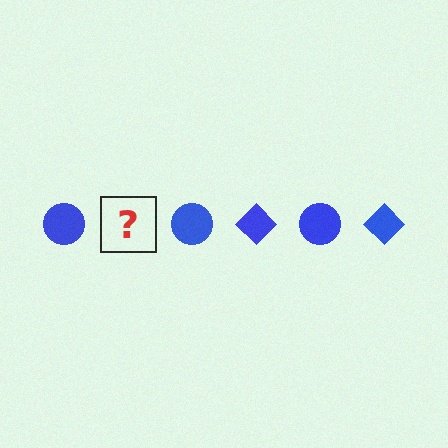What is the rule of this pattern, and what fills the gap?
The rule is that the pattern cycles through circle, diamond shapes in blue. The gap should be filled with a blue diamond.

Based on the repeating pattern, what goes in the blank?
The blank should be a blue diamond.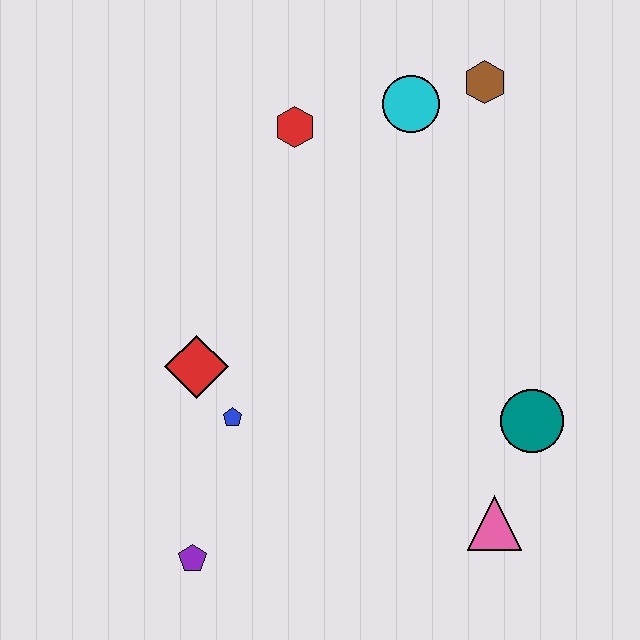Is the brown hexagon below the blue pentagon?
No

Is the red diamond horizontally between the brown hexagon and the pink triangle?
No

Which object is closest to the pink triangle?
The teal circle is closest to the pink triangle.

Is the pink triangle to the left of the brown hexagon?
No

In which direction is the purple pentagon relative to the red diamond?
The purple pentagon is below the red diamond.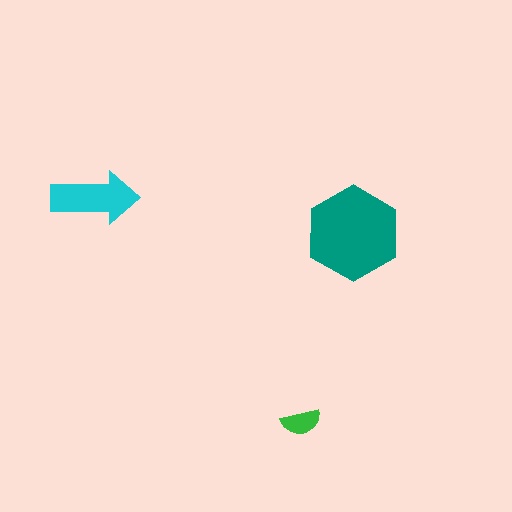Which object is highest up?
The cyan arrow is topmost.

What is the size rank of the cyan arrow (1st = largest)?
2nd.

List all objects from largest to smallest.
The teal hexagon, the cyan arrow, the green semicircle.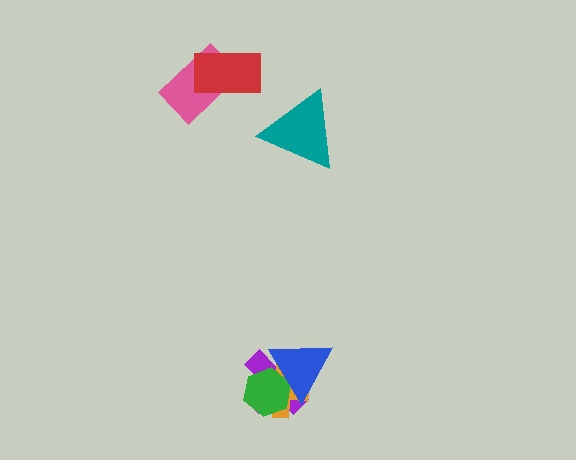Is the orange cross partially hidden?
Yes, it is partially covered by another shape.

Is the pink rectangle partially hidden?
Yes, it is partially covered by another shape.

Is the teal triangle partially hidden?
No, no other shape covers it.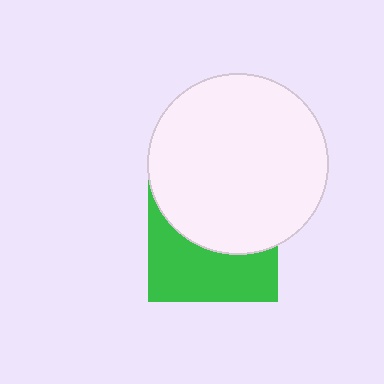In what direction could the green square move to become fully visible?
The green square could move down. That would shift it out from behind the white circle entirely.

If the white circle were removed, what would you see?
You would see the complete green square.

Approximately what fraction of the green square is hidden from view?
Roughly 53% of the green square is hidden behind the white circle.